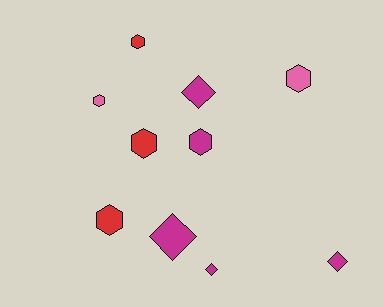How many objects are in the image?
There are 10 objects.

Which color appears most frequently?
Magenta, with 5 objects.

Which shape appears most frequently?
Hexagon, with 6 objects.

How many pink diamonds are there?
There are no pink diamonds.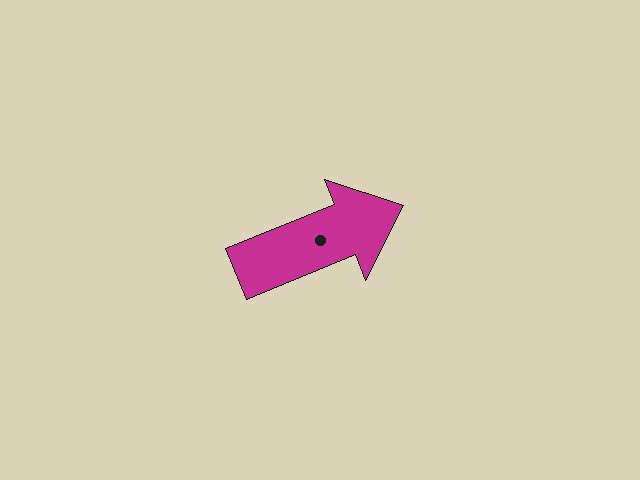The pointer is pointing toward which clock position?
Roughly 2 o'clock.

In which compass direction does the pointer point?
East.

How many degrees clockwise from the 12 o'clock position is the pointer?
Approximately 68 degrees.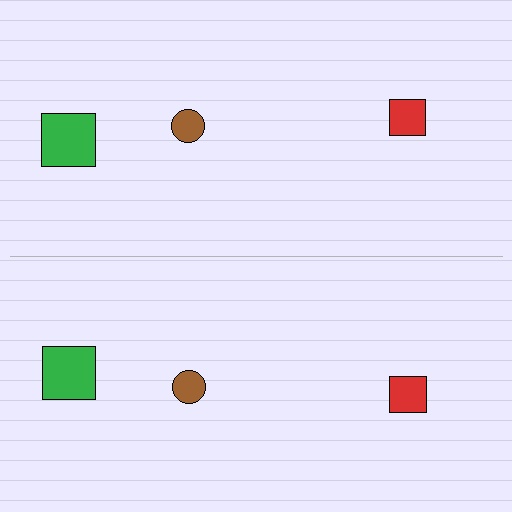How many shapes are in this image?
There are 6 shapes in this image.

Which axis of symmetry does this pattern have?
The pattern has a horizontal axis of symmetry running through the center of the image.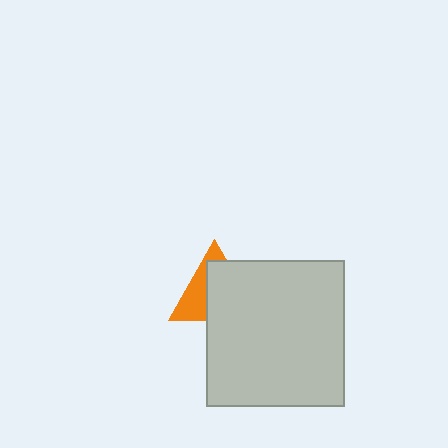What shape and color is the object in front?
The object in front is a light gray rectangle.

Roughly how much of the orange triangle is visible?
A small part of it is visible (roughly 39%).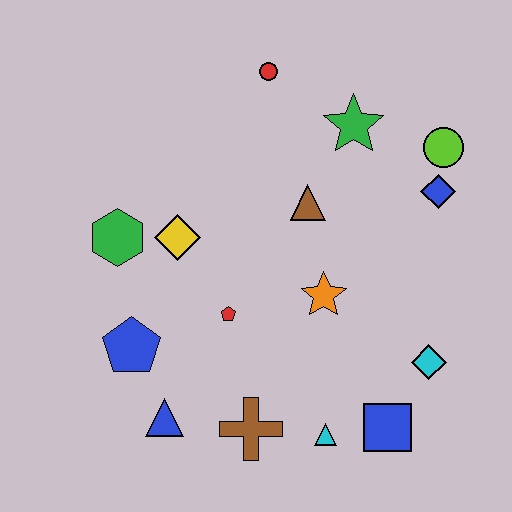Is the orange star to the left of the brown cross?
No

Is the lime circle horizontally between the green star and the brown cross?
No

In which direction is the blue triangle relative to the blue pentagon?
The blue triangle is below the blue pentagon.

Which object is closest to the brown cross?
The cyan triangle is closest to the brown cross.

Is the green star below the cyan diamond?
No